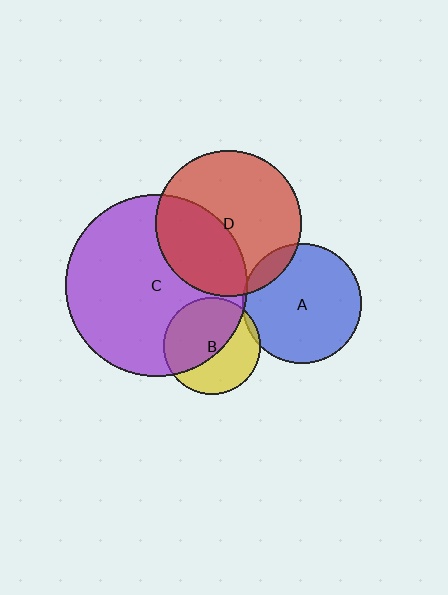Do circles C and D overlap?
Yes.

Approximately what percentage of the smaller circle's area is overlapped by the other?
Approximately 40%.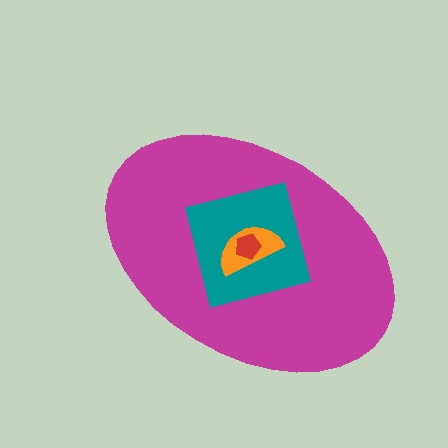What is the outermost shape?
The magenta ellipse.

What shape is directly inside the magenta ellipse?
The teal square.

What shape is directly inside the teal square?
The orange semicircle.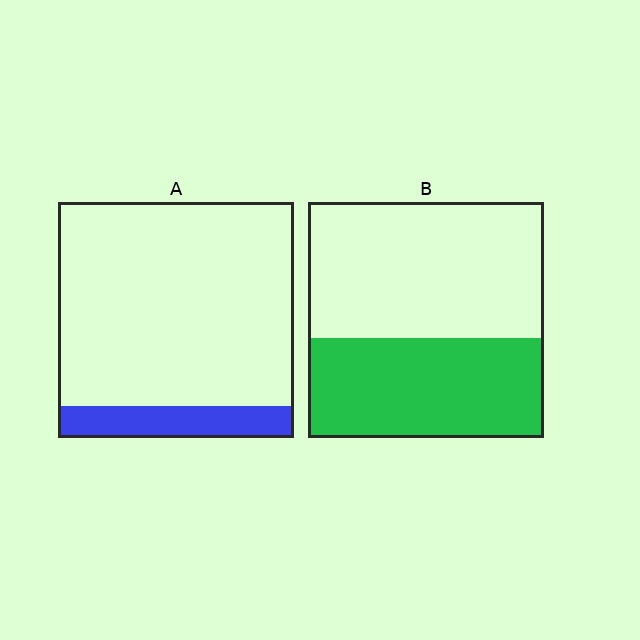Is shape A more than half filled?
No.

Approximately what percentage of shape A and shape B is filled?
A is approximately 15% and B is approximately 40%.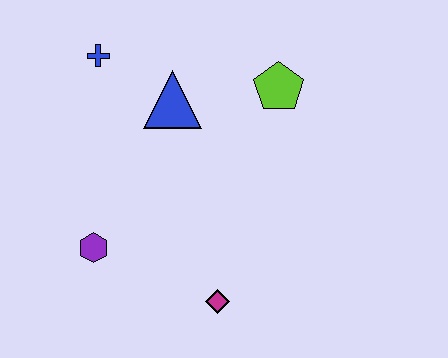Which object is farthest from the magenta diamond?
The blue cross is farthest from the magenta diamond.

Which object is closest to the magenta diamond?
The purple hexagon is closest to the magenta diamond.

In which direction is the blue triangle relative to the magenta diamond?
The blue triangle is above the magenta diamond.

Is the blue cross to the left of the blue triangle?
Yes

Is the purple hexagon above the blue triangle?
No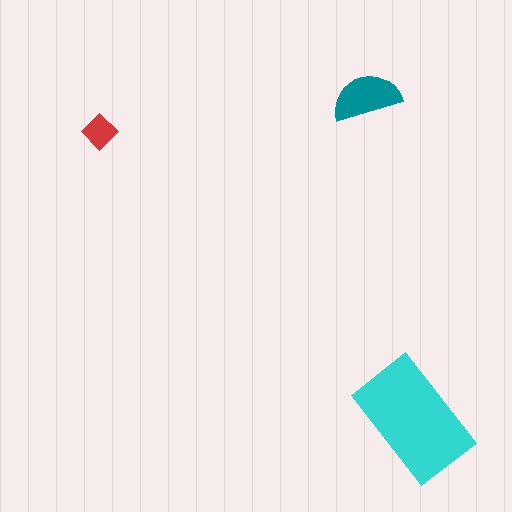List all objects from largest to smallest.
The cyan rectangle, the teal semicircle, the red diamond.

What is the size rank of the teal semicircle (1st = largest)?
2nd.